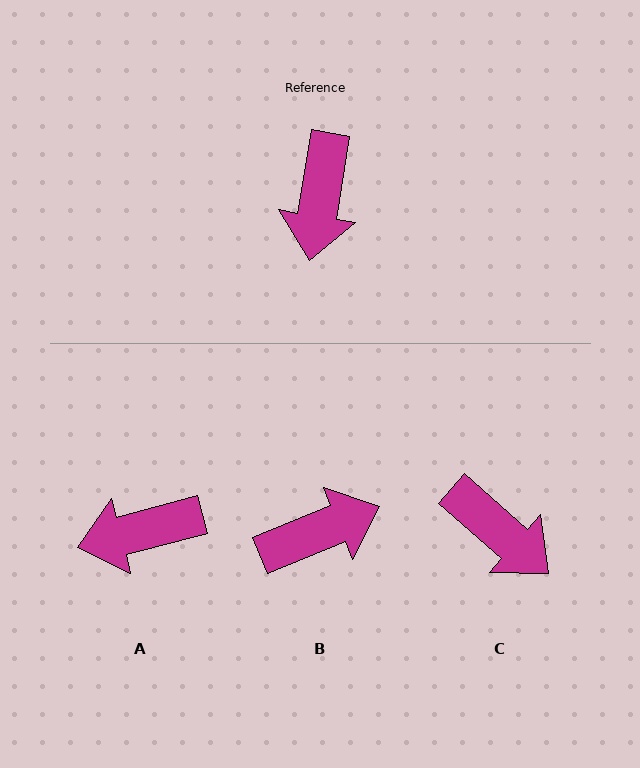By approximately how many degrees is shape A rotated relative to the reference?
Approximately 66 degrees clockwise.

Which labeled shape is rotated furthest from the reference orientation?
B, about 121 degrees away.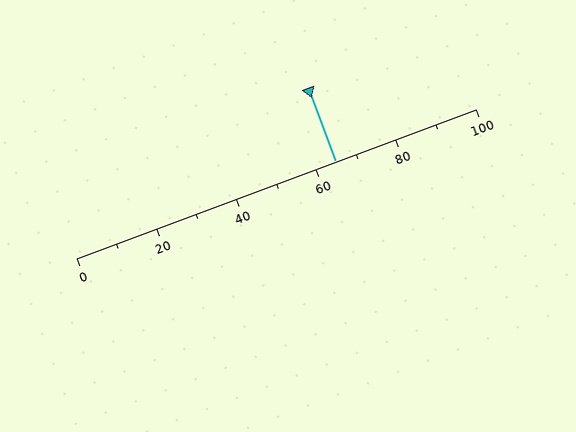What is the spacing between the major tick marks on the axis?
The major ticks are spaced 20 apart.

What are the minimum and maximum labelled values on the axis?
The axis runs from 0 to 100.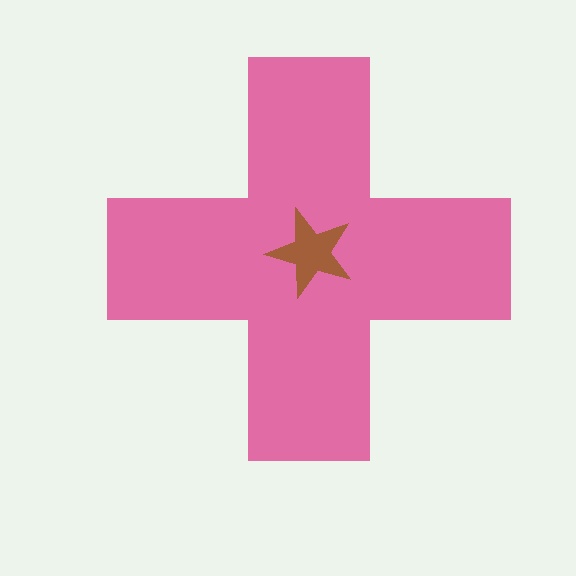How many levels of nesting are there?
2.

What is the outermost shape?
The pink cross.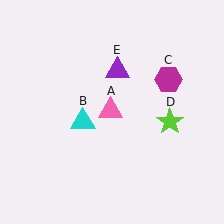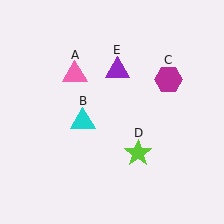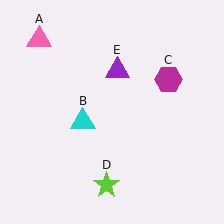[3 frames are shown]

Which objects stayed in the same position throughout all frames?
Cyan triangle (object B) and magenta hexagon (object C) and purple triangle (object E) remained stationary.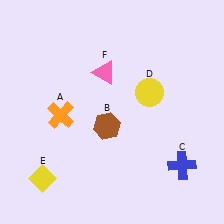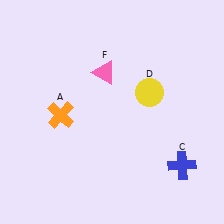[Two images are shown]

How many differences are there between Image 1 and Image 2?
There are 2 differences between the two images.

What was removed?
The yellow diamond (E), the brown hexagon (B) were removed in Image 2.